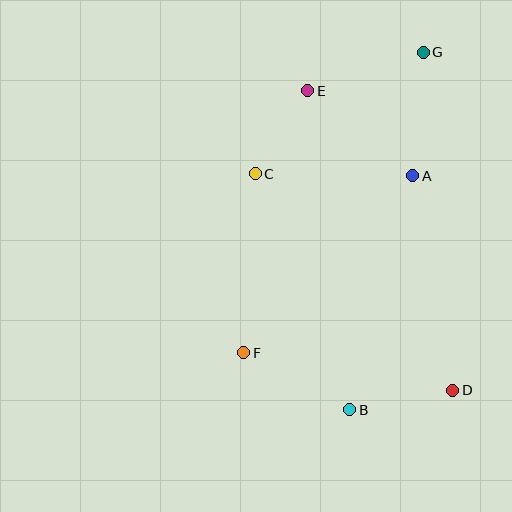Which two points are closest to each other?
Points C and E are closest to each other.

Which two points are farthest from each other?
Points B and G are farthest from each other.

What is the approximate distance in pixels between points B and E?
The distance between B and E is approximately 322 pixels.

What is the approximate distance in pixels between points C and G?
The distance between C and G is approximately 207 pixels.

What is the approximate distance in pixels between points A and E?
The distance between A and E is approximately 135 pixels.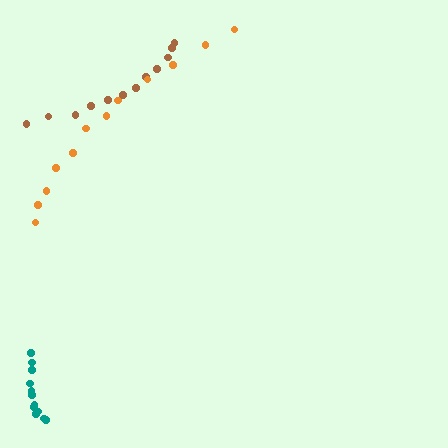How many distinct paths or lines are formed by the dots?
There are 3 distinct paths.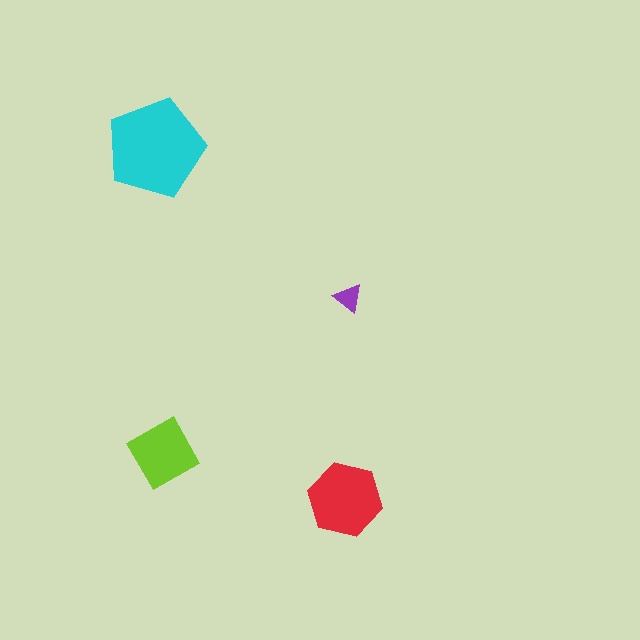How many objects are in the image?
There are 4 objects in the image.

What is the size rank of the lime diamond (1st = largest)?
3rd.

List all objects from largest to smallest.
The cyan pentagon, the red hexagon, the lime diamond, the purple triangle.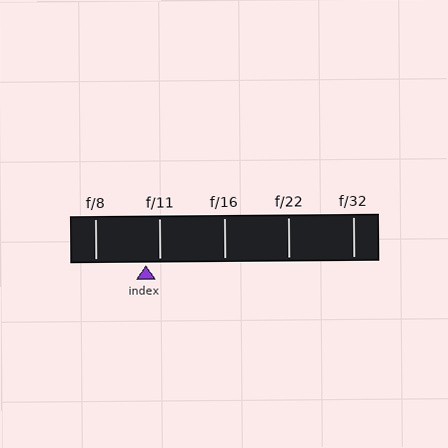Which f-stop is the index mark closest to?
The index mark is closest to f/11.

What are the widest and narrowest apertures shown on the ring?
The widest aperture shown is f/8 and the narrowest is f/32.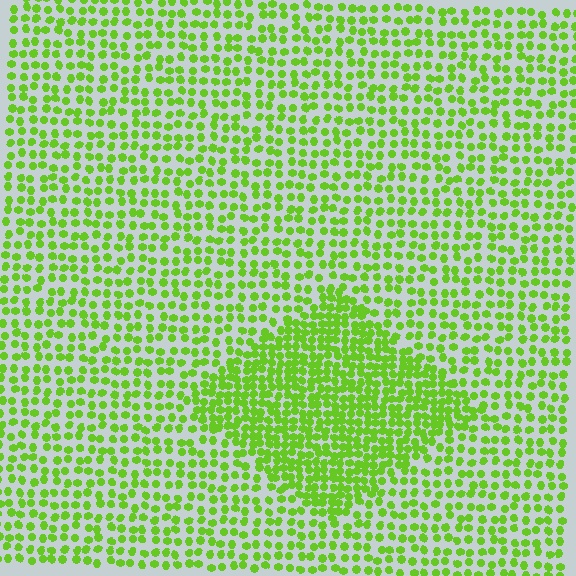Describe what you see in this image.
The image contains small lime elements arranged at two different densities. A diamond-shaped region is visible where the elements are more densely packed than the surrounding area.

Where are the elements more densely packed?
The elements are more densely packed inside the diamond boundary.